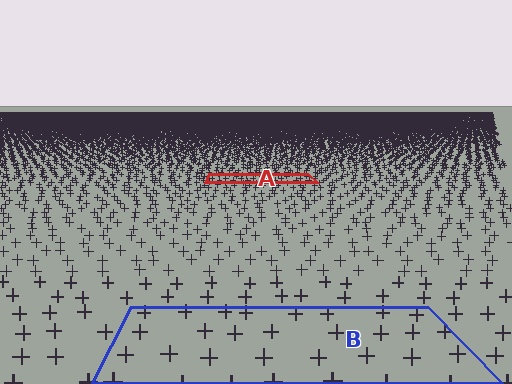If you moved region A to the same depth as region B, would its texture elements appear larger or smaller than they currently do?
They would appear larger. At a closer depth, the same texture elements are projected at a bigger on-screen size.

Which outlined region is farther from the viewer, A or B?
Region A is farther from the viewer — the texture elements inside it appear smaller and more densely packed.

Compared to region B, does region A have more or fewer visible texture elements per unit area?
Region A has more texture elements per unit area — they are packed more densely because it is farther away.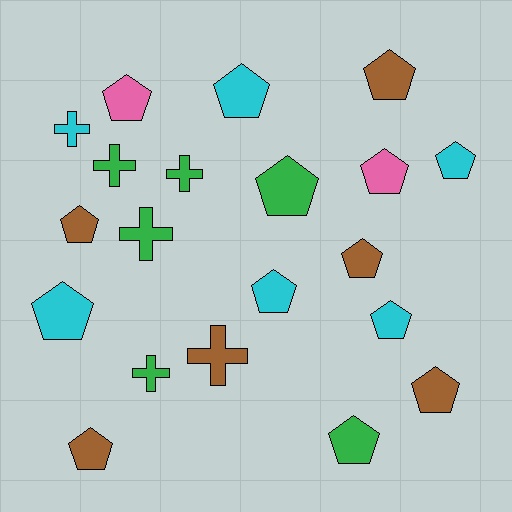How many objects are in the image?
There are 20 objects.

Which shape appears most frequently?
Pentagon, with 14 objects.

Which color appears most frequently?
Green, with 6 objects.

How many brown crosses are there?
There is 1 brown cross.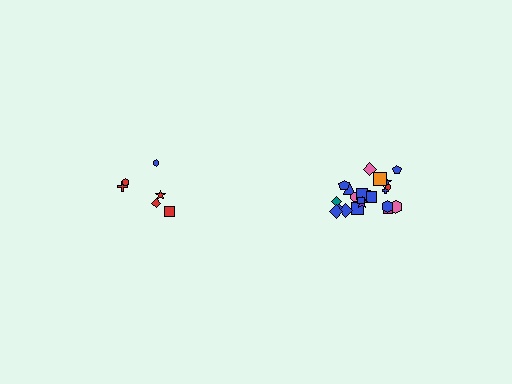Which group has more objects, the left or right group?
The right group.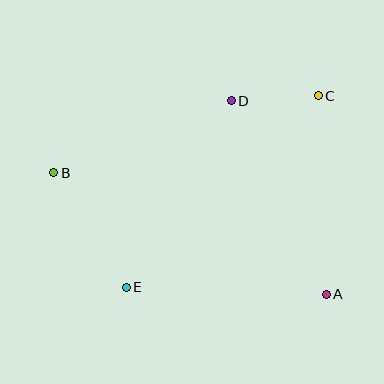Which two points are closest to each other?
Points C and D are closest to each other.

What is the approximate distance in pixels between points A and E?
The distance between A and E is approximately 200 pixels.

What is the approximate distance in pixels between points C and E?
The distance between C and E is approximately 271 pixels.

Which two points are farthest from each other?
Points A and B are farthest from each other.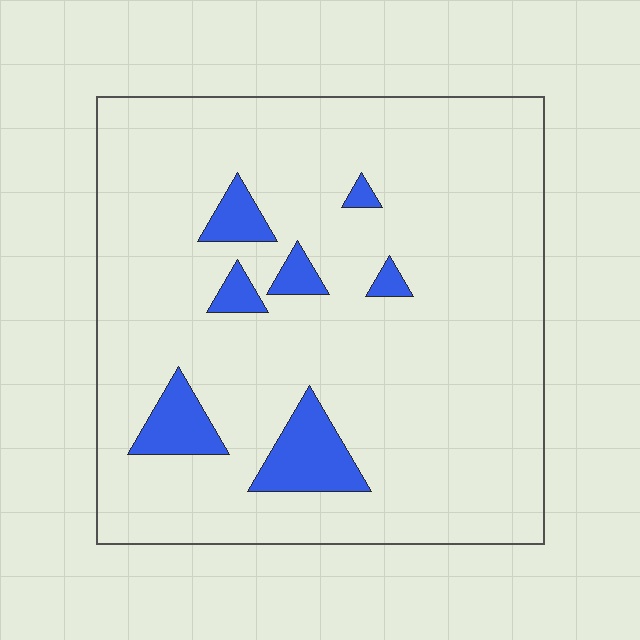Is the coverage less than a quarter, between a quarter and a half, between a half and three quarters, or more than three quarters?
Less than a quarter.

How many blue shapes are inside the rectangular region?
7.